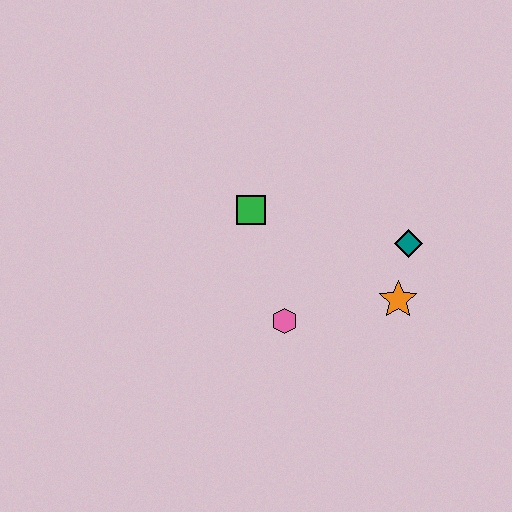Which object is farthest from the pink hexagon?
The teal diamond is farthest from the pink hexagon.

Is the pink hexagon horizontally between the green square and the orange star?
Yes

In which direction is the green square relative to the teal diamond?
The green square is to the left of the teal diamond.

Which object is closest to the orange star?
The teal diamond is closest to the orange star.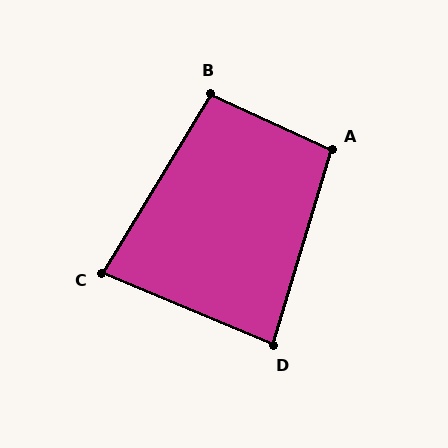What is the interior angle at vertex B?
Approximately 96 degrees (obtuse).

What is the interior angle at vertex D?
Approximately 84 degrees (acute).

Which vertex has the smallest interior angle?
C, at approximately 82 degrees.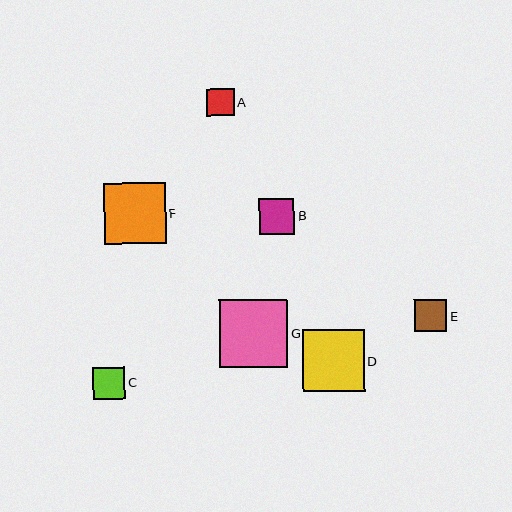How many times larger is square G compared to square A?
Square G is approximately 2.5 times the size of square A.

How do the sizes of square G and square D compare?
Square G and square D are approximately the same size.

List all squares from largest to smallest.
From largest to smallest: G, D, F, B, C, E, A.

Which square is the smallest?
Square A is the smallest with a size of approximately 28 pixels.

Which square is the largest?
Square G is the largest with a size of approximately 68 pixels.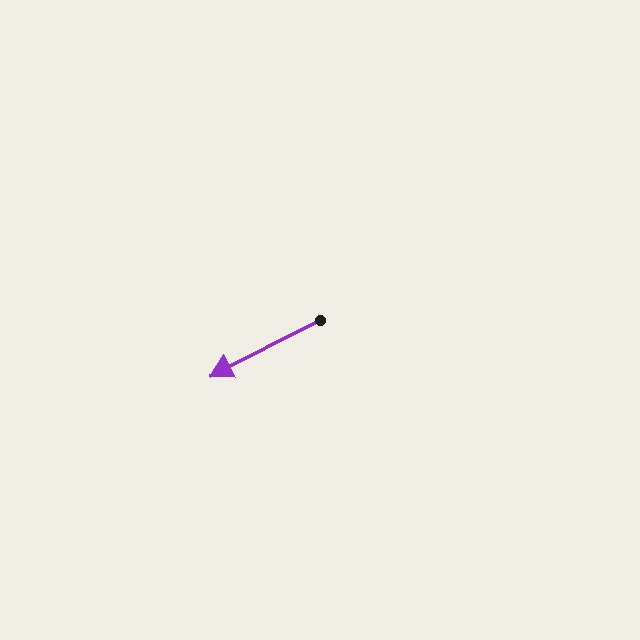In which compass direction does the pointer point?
Southwest.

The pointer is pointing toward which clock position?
Roughly 8 o'clock.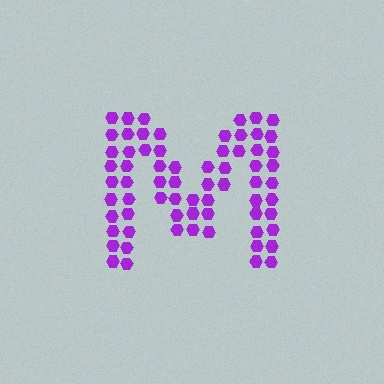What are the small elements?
The small elements are hexagons.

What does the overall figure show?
The overall figure shows the letter M.